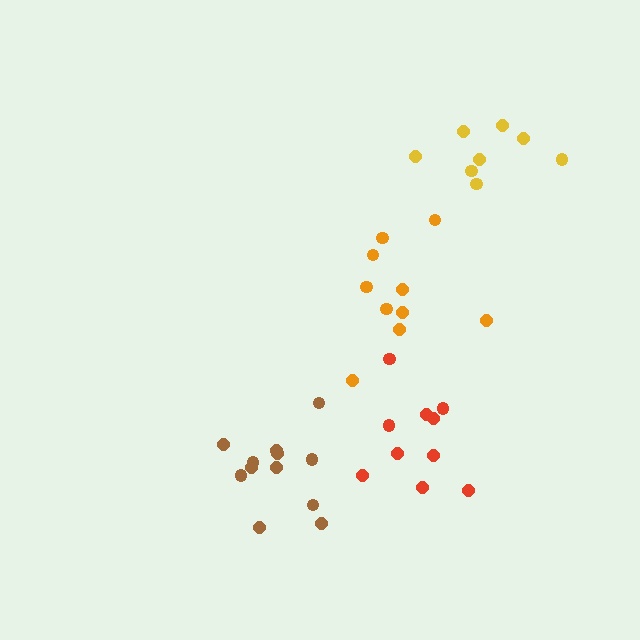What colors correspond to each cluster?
The clusters are colored: red, yellow, brown, orange.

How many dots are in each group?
Group 1: 10 dots, Group 2: 8 dots, Group 3: 12 dots, Group 4: 10 dots (40 total).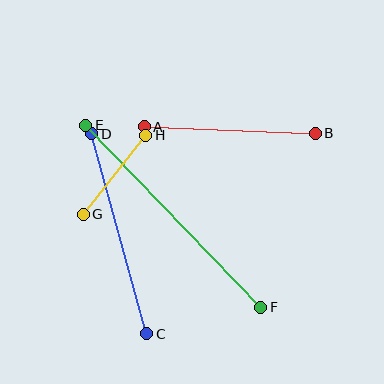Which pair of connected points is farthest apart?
Points E and F are farthest apart.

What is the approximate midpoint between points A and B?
The midpoint is at approximately (230, 130) pixels.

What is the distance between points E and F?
The distance is approximately 253 pixels.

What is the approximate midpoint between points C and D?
The midpoint is at approximately (119, 234) pixels.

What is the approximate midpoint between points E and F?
The midpoint is at approximately (173, 216) pixels.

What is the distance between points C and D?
The distance is approximately 208 pixels.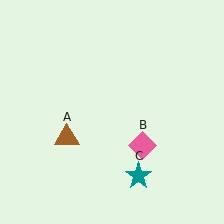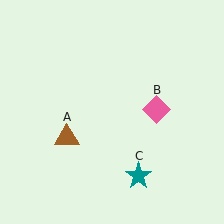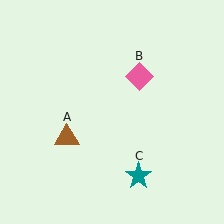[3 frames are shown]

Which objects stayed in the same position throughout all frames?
Brown triangle (object A) and teal star (object C) remained stationary.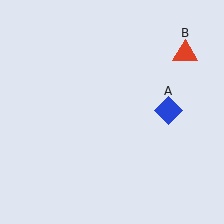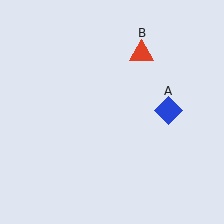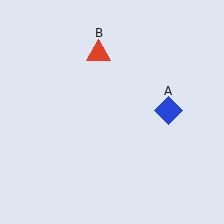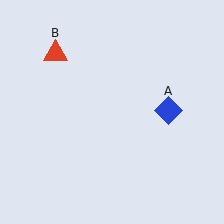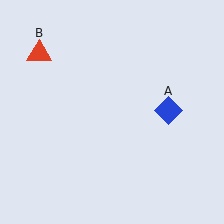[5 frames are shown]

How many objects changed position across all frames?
1 object changed position: red triangle (object B).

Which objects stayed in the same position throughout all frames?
Blue diamond (object A) remained stationary.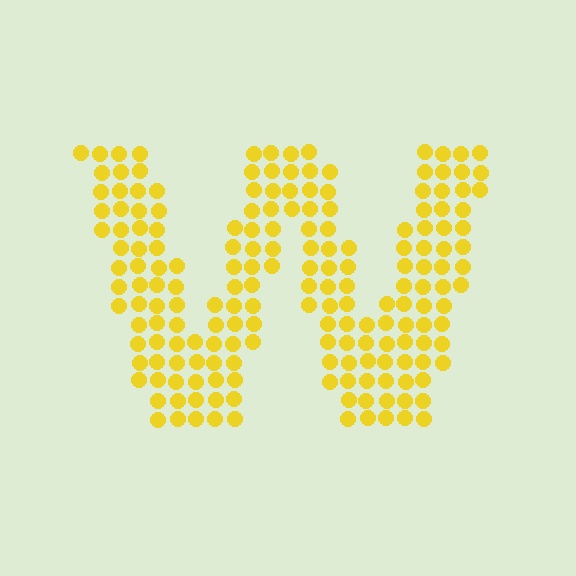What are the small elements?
The small elements are circles.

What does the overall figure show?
The overall figure shows the letter W.